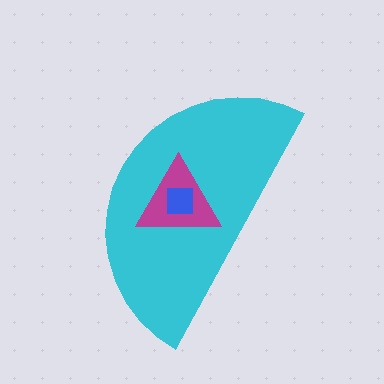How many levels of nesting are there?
3.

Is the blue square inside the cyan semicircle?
Yes.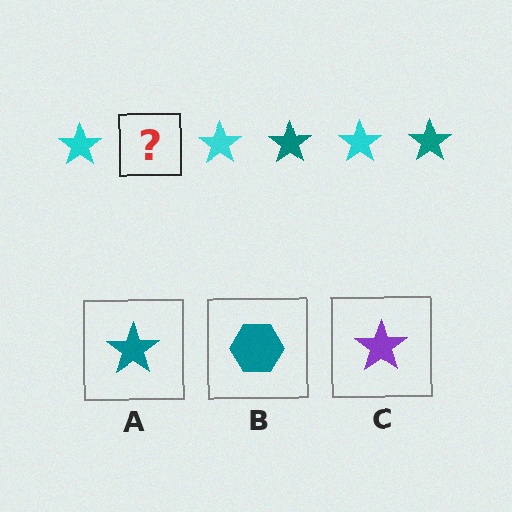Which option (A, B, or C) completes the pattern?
A.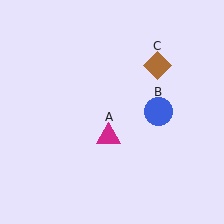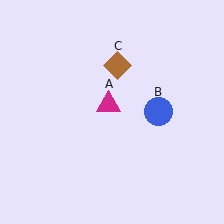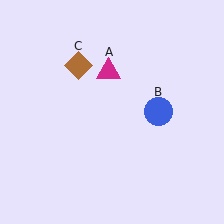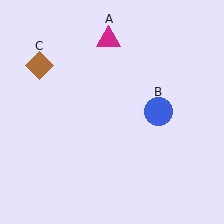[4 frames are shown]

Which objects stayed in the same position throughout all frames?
Blue circle (object B) remained stationary.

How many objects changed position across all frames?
2 objects changed position: magenta triangle (object A), brown diamond (object C).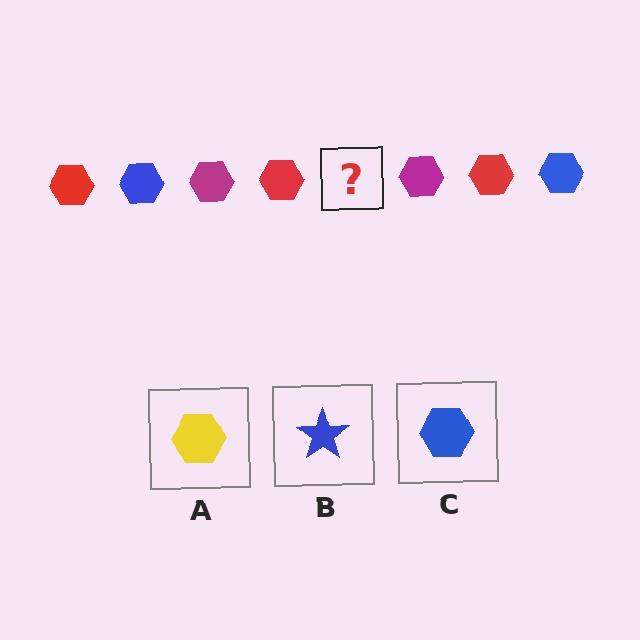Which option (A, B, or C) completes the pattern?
C.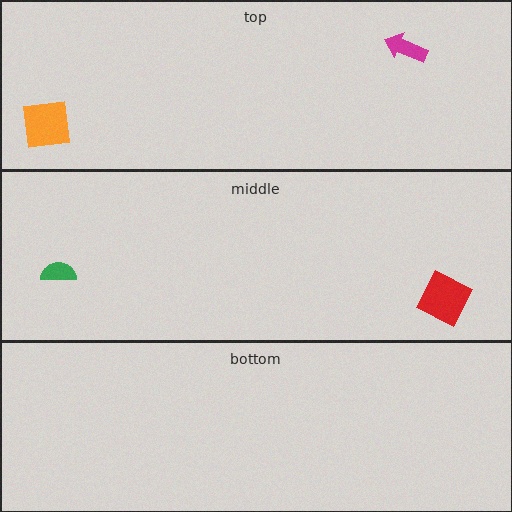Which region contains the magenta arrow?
The top region.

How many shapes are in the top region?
2.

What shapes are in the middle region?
The red square, the green semicircle.